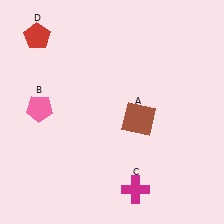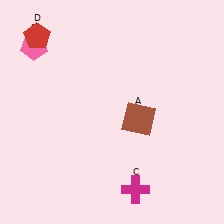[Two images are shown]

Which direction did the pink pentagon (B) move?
The pink pentagon (B) moved up.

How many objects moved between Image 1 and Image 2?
1 object moved between the two images.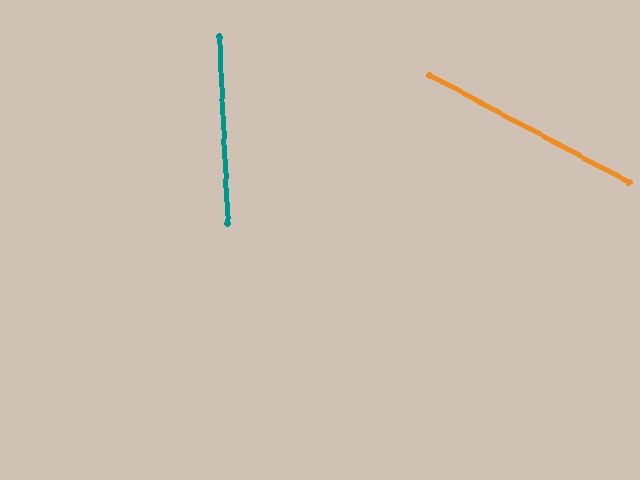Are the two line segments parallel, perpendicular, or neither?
Neither parallel nor perpendicular — they differ by about 59°.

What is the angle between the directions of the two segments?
Approximately 59 degrees.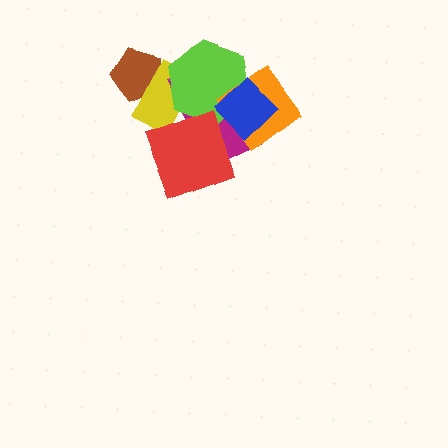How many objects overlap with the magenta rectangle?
5 objects overlap with the magenta rectangle.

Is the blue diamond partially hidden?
Yes, it is partially covered by another shape.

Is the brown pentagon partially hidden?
Yes, it is partially covered by another shape.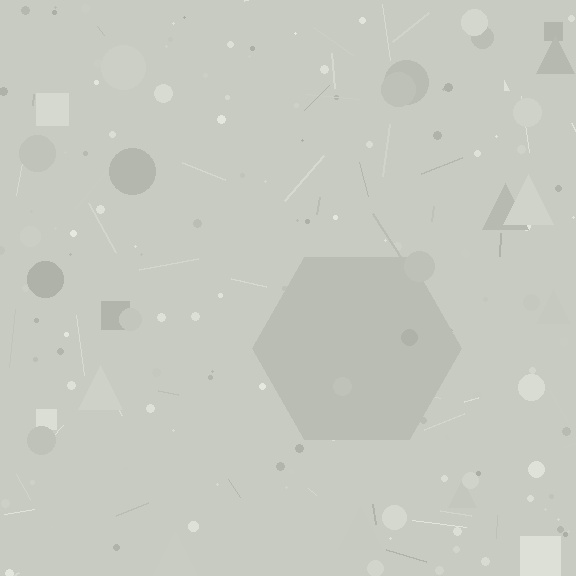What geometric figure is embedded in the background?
A hexagon is embedded in the background.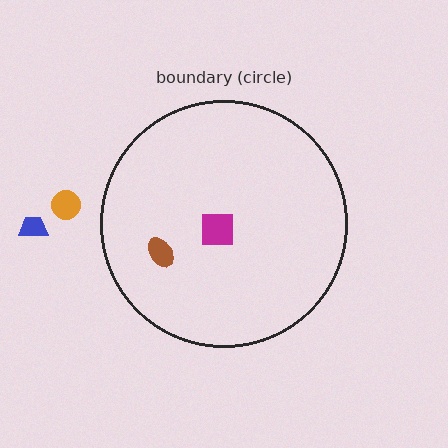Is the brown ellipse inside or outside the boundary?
Inside.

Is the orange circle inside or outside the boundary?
Outside.